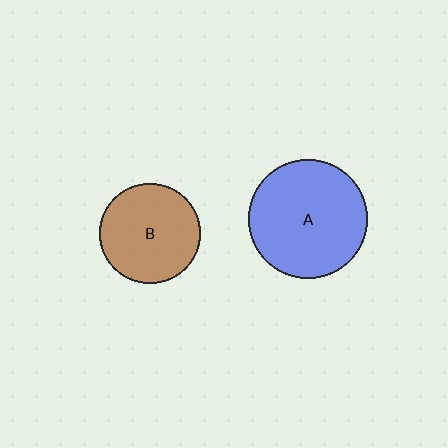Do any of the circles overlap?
No, none of the circles overlap.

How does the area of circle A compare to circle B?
Approximately 1.4 times.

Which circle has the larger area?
Circle A (blue).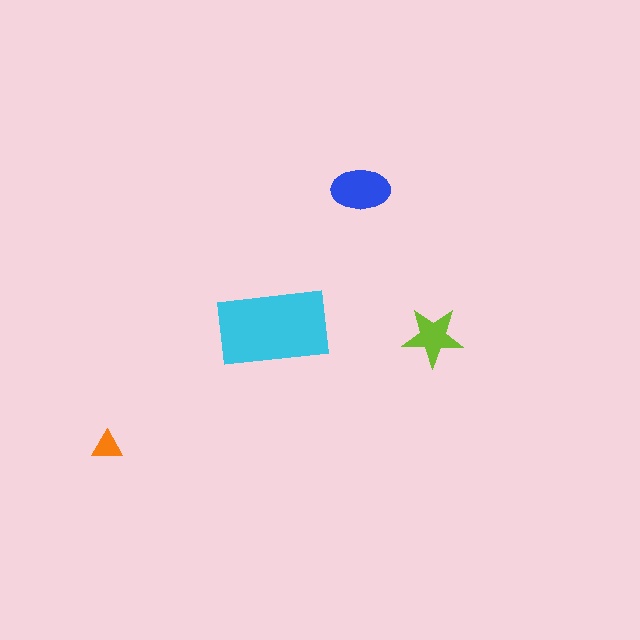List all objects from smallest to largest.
The orange triangle, the lime star, the blue ellipse, the cyan rectangle.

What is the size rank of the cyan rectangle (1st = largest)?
1st.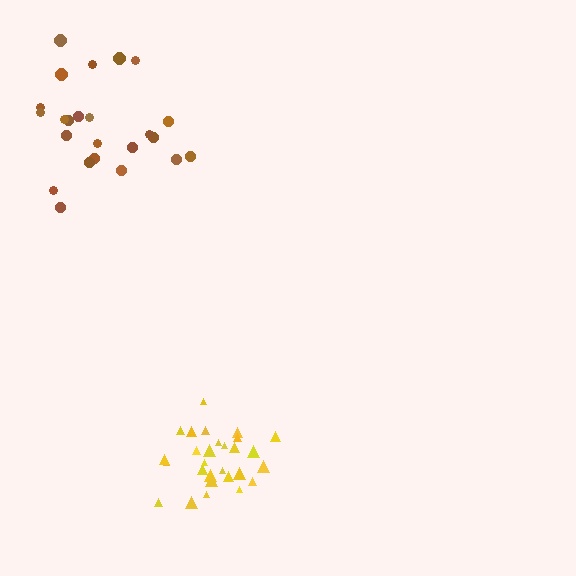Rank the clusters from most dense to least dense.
yellow, brown.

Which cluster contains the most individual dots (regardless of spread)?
Yellow (29).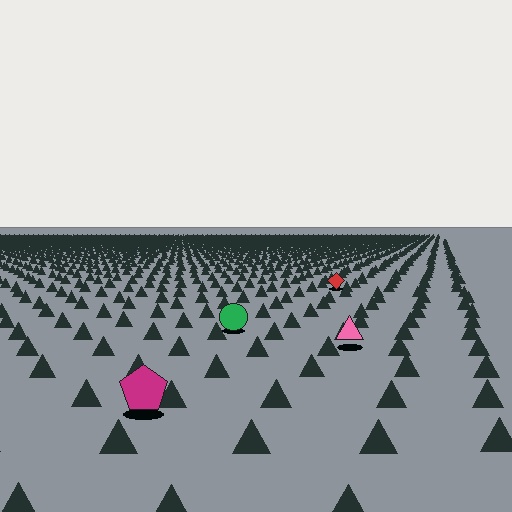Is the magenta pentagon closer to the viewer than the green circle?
Yes. The magenta pentagon is closer — you can tell from the texture gradient: the ground texture is coarser near it.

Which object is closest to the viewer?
The magenta pentagon is closest. The texture marks near it are larger and more spread out.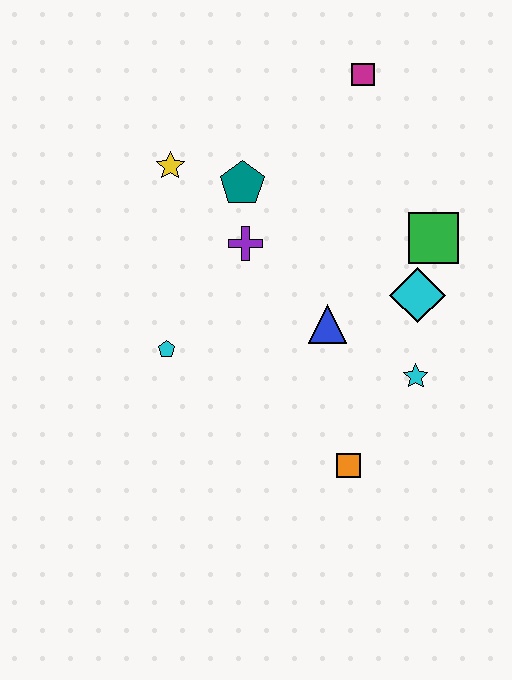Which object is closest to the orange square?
The cyan star is closest to the orange square.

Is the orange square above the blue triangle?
No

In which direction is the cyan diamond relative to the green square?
The cyan diamond is below the green square.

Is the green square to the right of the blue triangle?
Yes